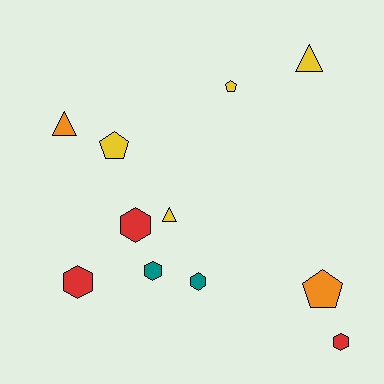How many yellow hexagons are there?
There are no yellow hexagons.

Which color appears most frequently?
Yellow, with 4 objects.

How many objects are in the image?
There are 11 objects.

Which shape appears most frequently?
Hexagon, with 5 objects.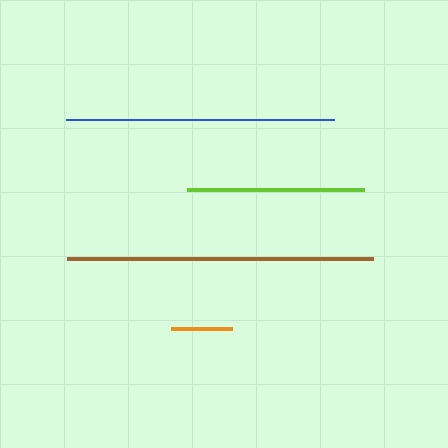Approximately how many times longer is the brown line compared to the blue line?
The brown line is approximately 1.1 times the length of the blue line.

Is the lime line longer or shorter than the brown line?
The brown line is longer than the lime line.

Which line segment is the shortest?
The orange line is the shortest at approximately 60 pixels.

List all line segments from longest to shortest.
From longest to shortest: brown, blue, lime, orange.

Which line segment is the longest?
The brown line is the longest at approximately 307 pixels.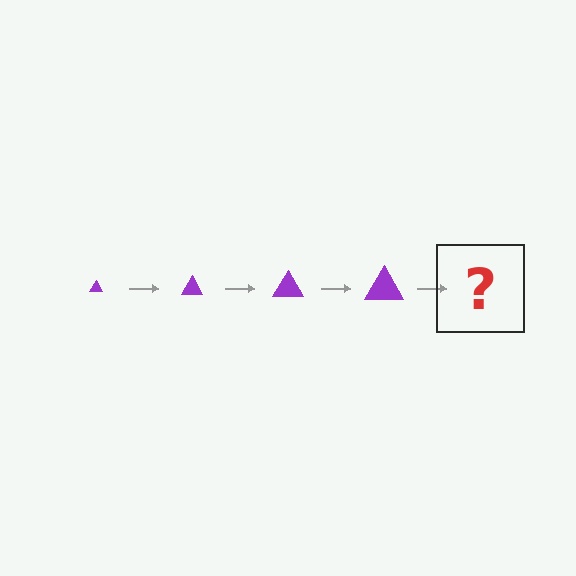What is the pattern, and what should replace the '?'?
The pattern is that the triangle gets progressively larger each step. The '?' should be a purple triangle, larger than the previous one.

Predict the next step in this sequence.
The next step is a purple triangle, larger than the previous one.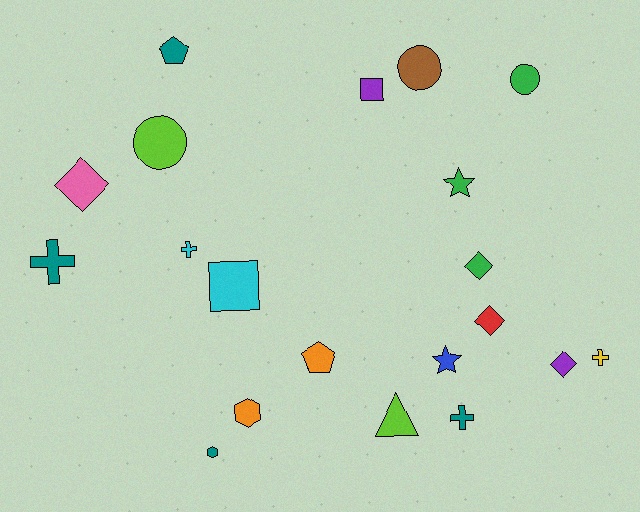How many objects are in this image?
There are 20 objects.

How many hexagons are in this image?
There are 2 hexagons.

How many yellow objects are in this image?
There is 1 yellow object.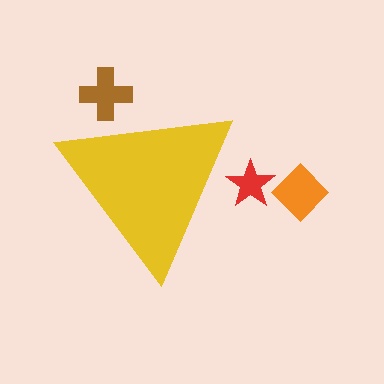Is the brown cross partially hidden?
Yes, the brown cross is partially hidden behind the yellow triangle.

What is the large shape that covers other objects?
A yellow triangle.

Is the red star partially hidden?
Yes, the red star is partially hidden behind the yellow triangle.